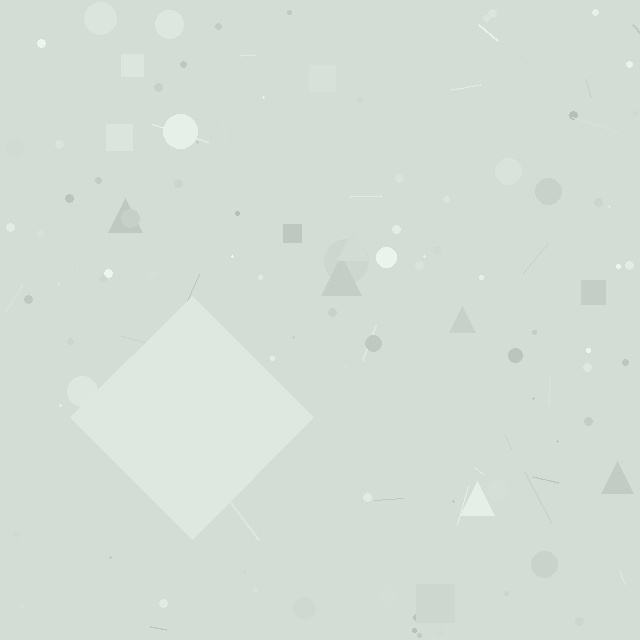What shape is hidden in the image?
A diamond is hidden in the image.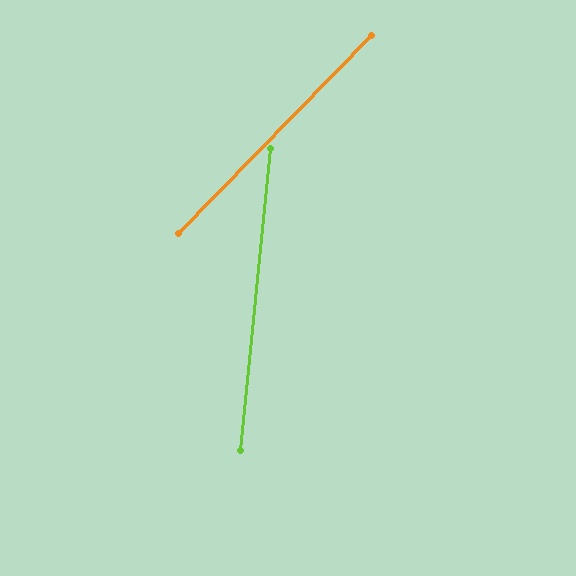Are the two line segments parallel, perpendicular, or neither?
Neither parallel nor perpendicular — they differ by about 38°.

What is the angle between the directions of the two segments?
Approximately 38 degrees.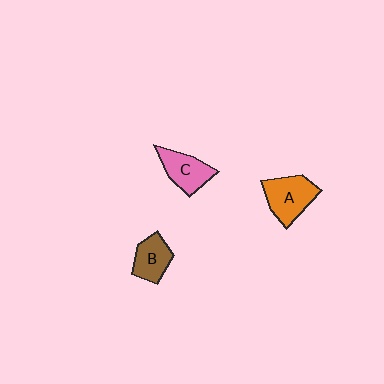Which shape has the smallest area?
Shape B (brown).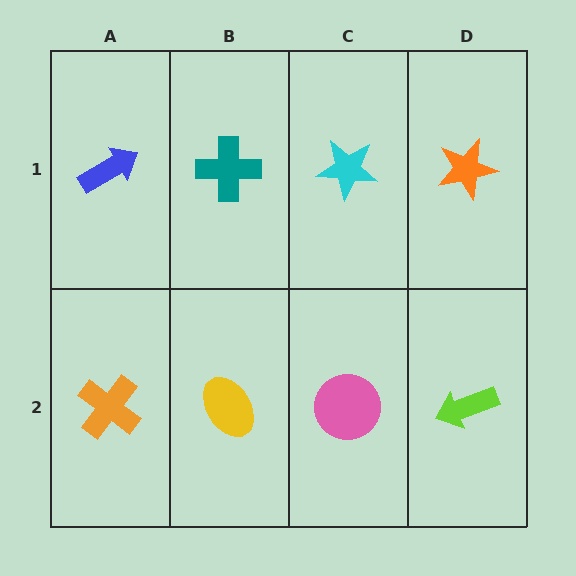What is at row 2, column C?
A pink circle.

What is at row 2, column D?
A lime arrow.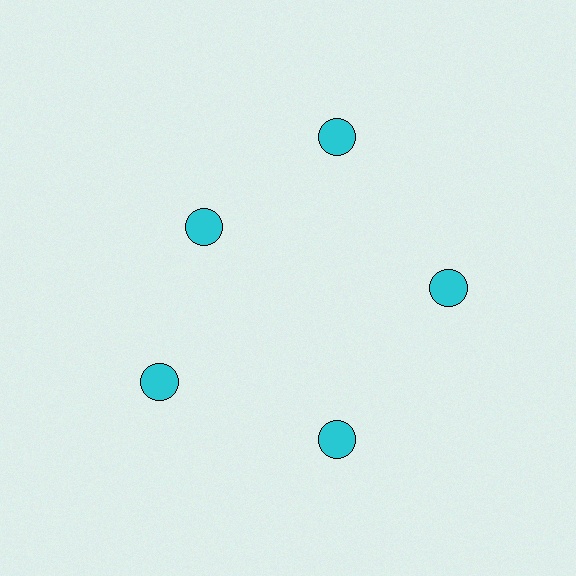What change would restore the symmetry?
The symmetry would be restored by moving it outward, back onto the ring so that all 5 circles sit at equal angles and equal distance from the center.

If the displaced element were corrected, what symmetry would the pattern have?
It would have 5-fold rotational symmetry — the pattern would map onto itself every 72 degrees.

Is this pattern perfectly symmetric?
No. The 5 cyan circles are arranged in a ring, but one element near the 10 o'clock position is pulled inward toward the center, breaking the 5-fold rotational symmetry.